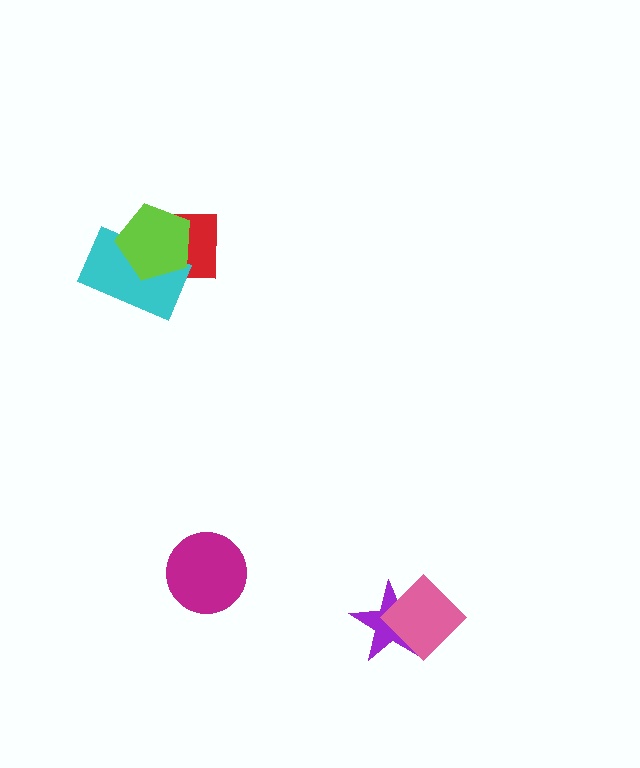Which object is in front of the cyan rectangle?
The lime pentagon is in front of the cyan rectangle.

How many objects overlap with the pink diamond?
1 object overlaps with the pink diamond.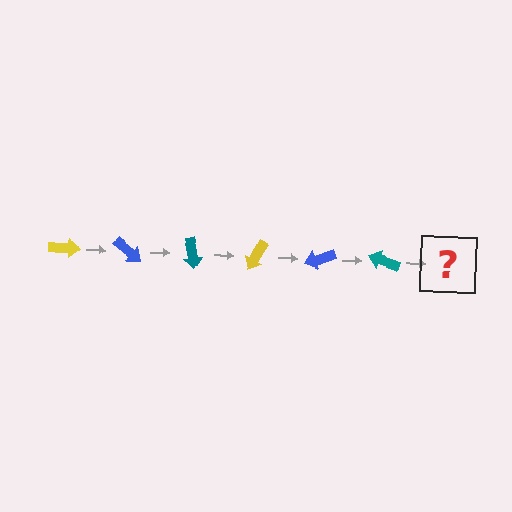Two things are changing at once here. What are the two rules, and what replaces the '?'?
The two rules are that it rotates 40 degrees each step and the color cycles through yellow, blue, and teal. The '?' should be a yellow arrow, rotated 240 degrees from the start.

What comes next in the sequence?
The next element should be a yellow arrow, rotated 240 degrees from the start.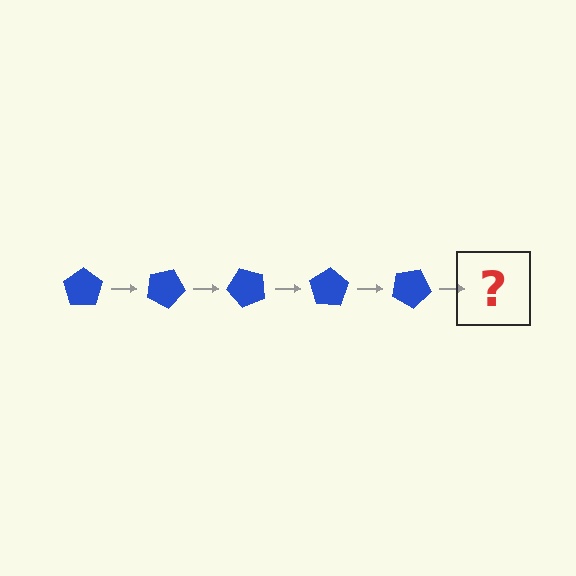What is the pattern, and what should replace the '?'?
The pattern is that the pentagon rotates 25 degrees each step. The '?' should be a blue pentagon rotated 125 degrees.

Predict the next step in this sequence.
The next step is a blue pentagon rotated 125 degrees.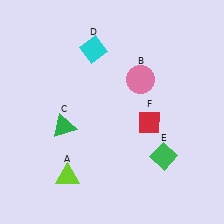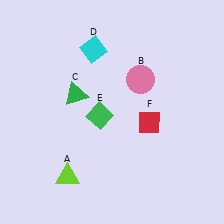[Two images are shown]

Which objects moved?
The objects that moved are: the green triangle (C), the green diamond (E).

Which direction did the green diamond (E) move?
The green diamond (E) moved left.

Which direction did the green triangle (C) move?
The green triangle (C) moved up.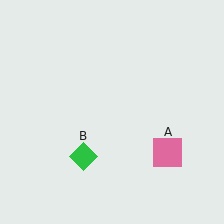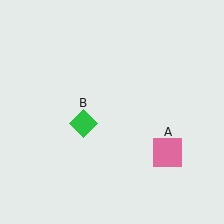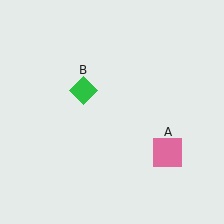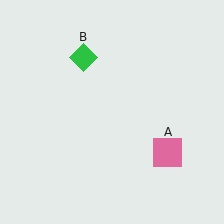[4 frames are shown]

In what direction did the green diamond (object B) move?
The green diamond (object B) moved up.